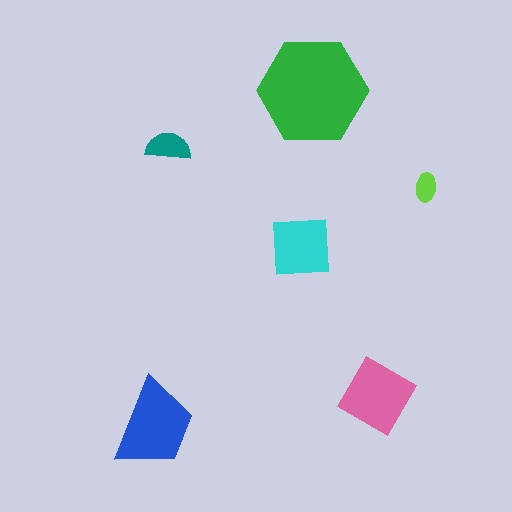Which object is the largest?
The green hexagon.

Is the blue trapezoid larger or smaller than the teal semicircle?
Larger.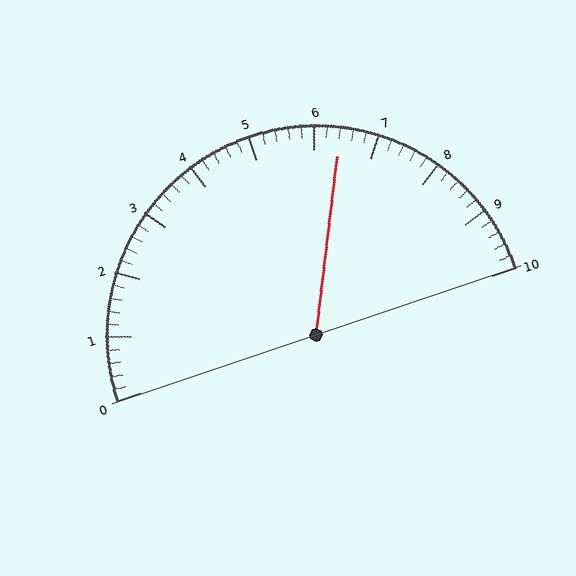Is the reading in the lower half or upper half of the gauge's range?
The reading is in the upper half of the range (0 to 10).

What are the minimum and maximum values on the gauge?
The gauge ranges from 0 to 10.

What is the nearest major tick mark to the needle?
The nearest major tick mark is 6.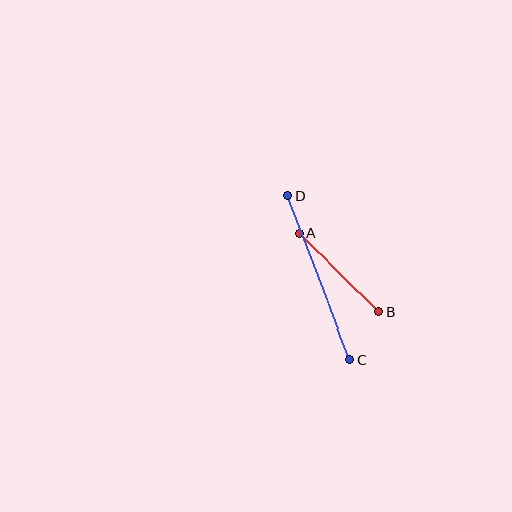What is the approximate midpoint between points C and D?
The midpoint is at approximately (319, 277) pixels.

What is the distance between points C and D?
The distance is approximately 175 pixels.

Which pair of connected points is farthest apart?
Points C and D are farthest apart.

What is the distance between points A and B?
The distance is approximately 111 pixels.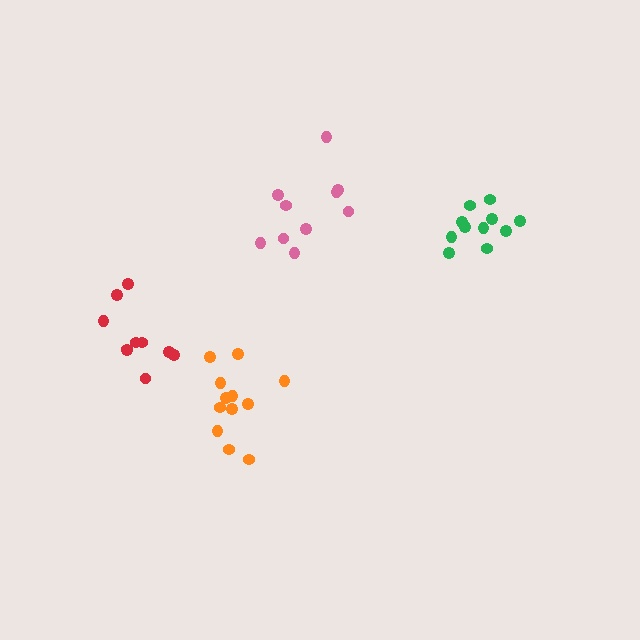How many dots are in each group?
Group 1: 10 dots, Group 2: 11 dots, Group 3: 12 dots, Group 4: 10 dots (43 total).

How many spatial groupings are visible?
There are 4 spatial groupings.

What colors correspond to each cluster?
The clusters are colored: pink, green, orange, red.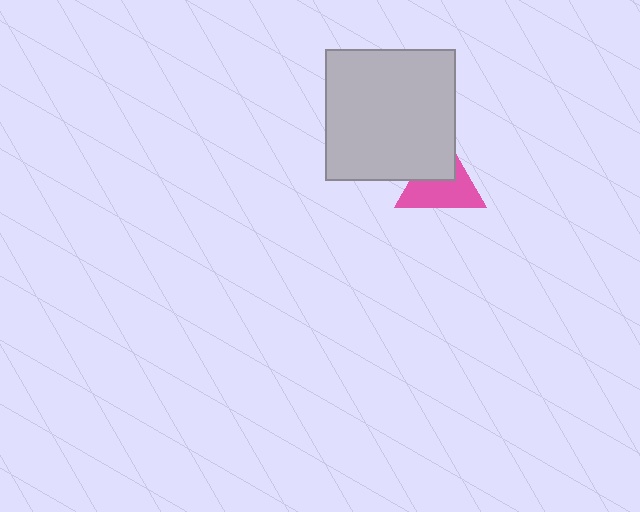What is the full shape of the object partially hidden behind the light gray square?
The partially hidden object is a pink triangle.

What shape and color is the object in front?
The object in front is a light gray square.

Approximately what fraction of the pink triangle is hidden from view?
Roughly 40% of the pink triangle is hidden behind the light gray square.